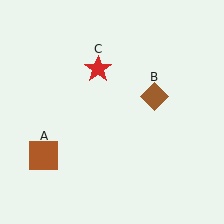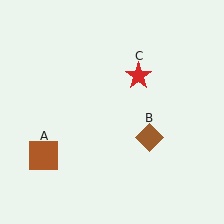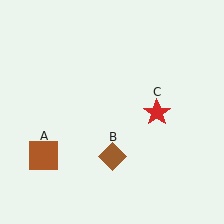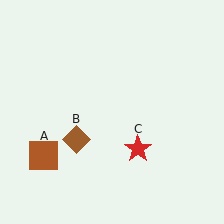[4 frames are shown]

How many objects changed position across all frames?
2 objects changed position: brown diamond (object B), red star (object C).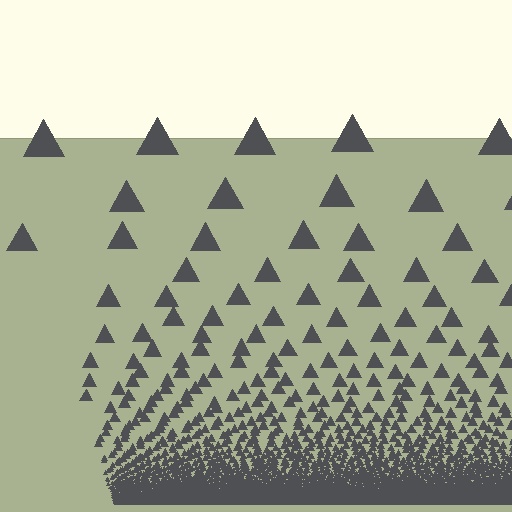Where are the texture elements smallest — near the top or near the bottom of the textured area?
Near the bottom.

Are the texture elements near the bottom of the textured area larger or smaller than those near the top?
Smaller. The gradient is inverted — elements near the bottom are smaller and denser.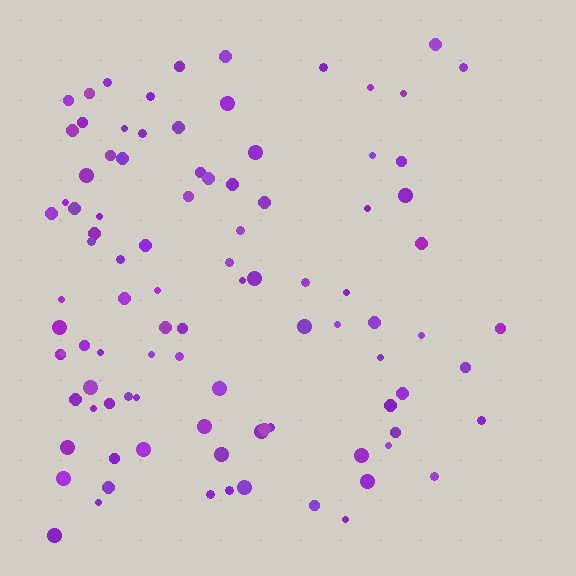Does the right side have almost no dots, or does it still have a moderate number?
Still a moderate number, just noticeably fewer than the left.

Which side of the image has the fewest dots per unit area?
The right.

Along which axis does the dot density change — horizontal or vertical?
Horizontal.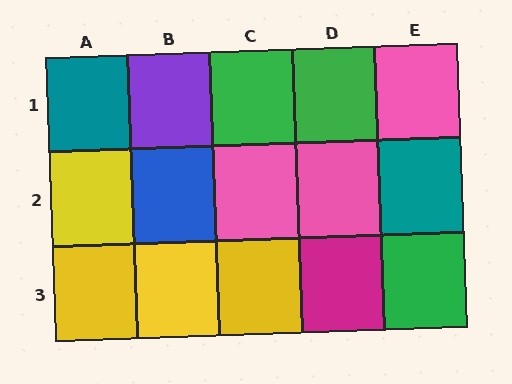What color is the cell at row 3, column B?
Yellow.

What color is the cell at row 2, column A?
Yellow.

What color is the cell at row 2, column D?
Pink.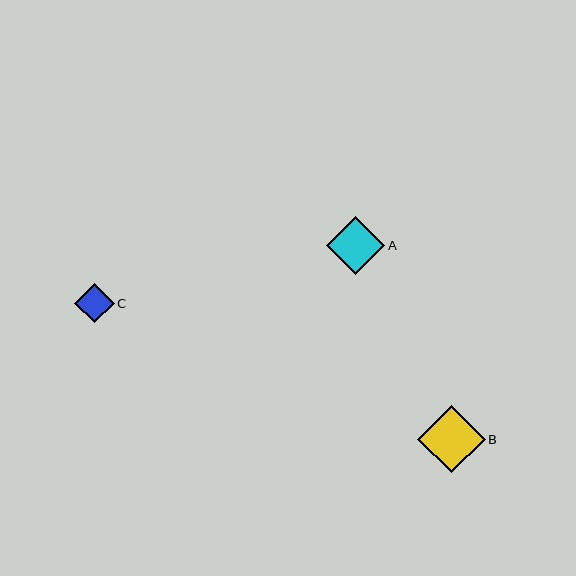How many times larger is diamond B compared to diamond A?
Diamond B is approximately 1.2 times the size of diamond A.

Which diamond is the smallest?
Diamond C is the smallest with a size of approximately 40 pixels.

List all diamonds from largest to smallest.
From largest to smallest: B, A, C.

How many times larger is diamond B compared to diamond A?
Diamond B is approximately 1.2 times the size of diamond A.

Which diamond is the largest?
Diamond B is the largest with a size of approximately 67 pixels.